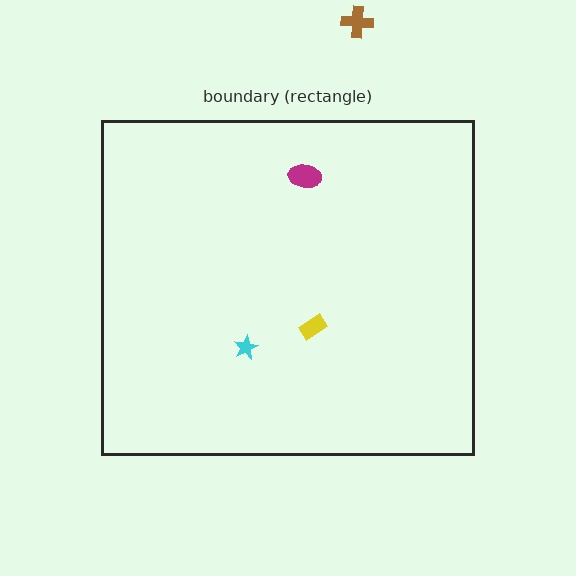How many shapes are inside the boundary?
3 inside, 1 outside.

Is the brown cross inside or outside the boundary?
Outside.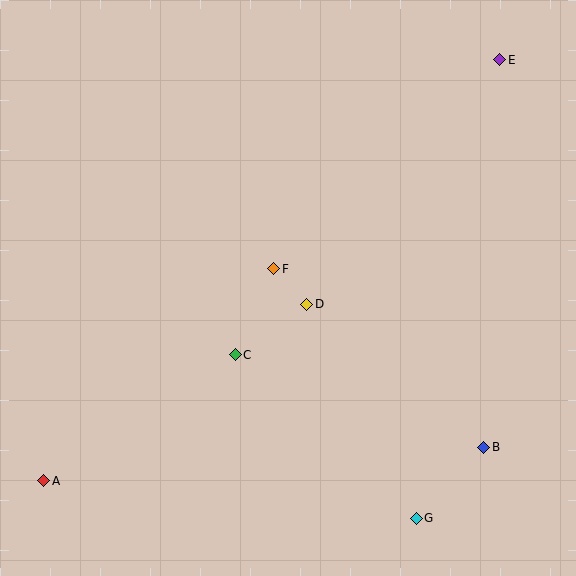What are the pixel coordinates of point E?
Point E is at (500, 60).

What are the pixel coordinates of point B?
Point B is at (484, 447).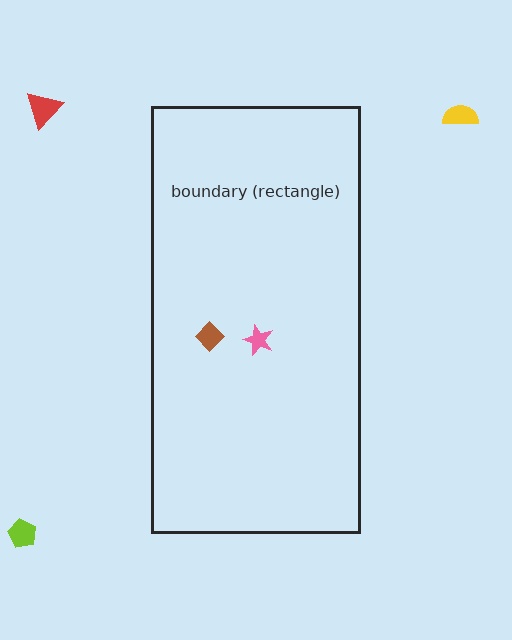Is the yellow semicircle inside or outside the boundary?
Outside.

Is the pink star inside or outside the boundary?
Inside.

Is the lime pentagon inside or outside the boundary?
Outside.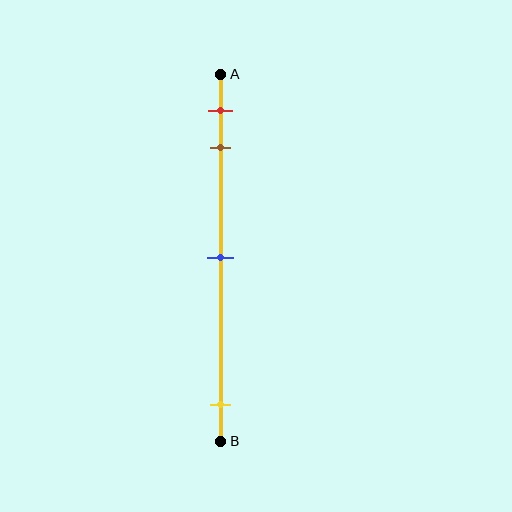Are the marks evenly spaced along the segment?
No, the marks are not evenly spaced.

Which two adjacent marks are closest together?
The red and brown marks are the closest adjacent pair.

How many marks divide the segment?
There are 4 marks dividing the segment.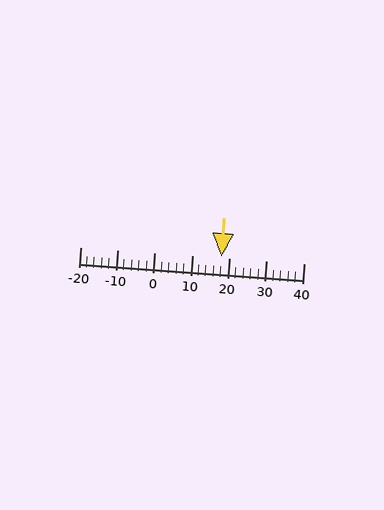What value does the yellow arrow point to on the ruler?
The yellow arrow points to approximately 18.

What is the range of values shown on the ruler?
The ruler shows values from -20 to 40.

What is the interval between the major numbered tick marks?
The major tick marks are spaced 10 units apart.